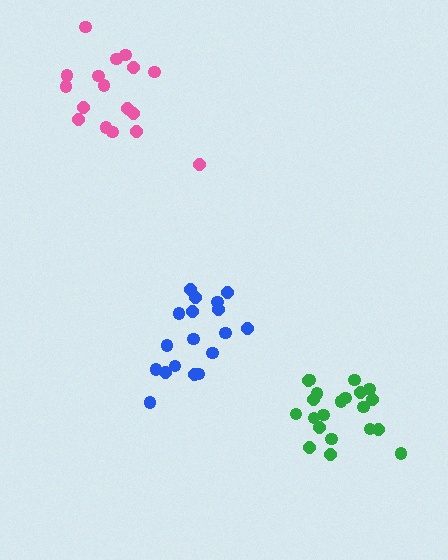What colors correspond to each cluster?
The clusters are colored: pink, blue, green.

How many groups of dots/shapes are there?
There are 3 groups.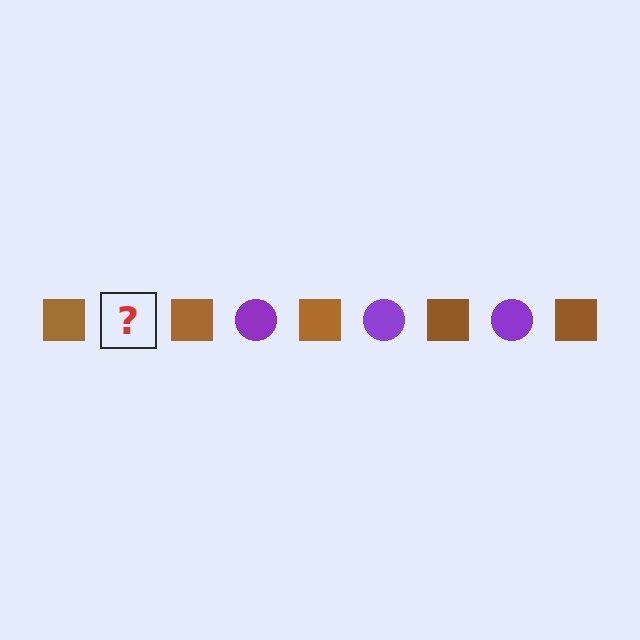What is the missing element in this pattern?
The missing element is a purple circle.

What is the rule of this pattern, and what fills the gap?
The rule is that the pattern alternates between brown square and purple circle. The gap should be filled with a purple circle.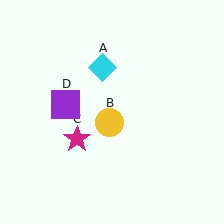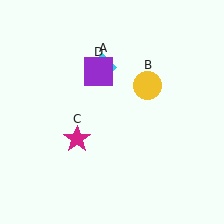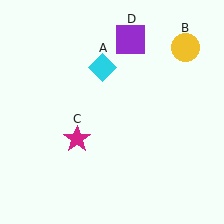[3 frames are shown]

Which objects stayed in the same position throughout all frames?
Cyan diamond (object A) and magenta star (object C) remained stationary.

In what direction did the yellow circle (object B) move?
The yellow circle (object B) moved up and to the right.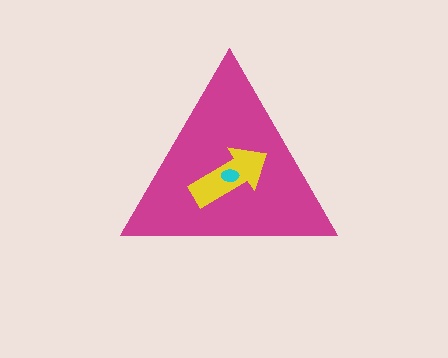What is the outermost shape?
The magenta triangle.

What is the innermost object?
The cyan ellipse.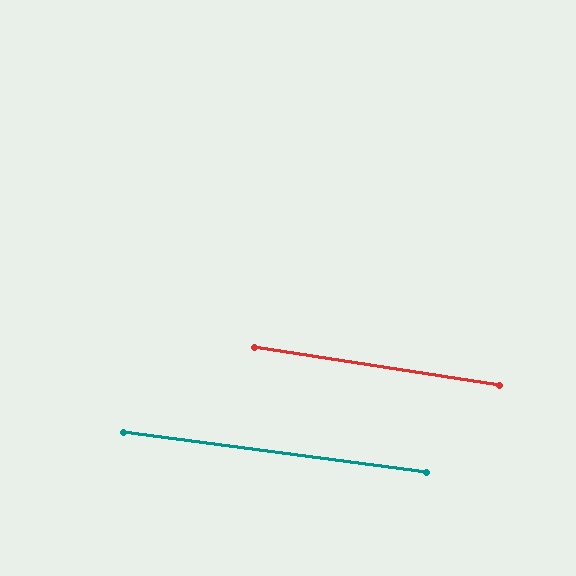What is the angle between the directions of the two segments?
Approximately 1 degree.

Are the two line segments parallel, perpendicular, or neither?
Parallel — their directions differ by only 1.3°.